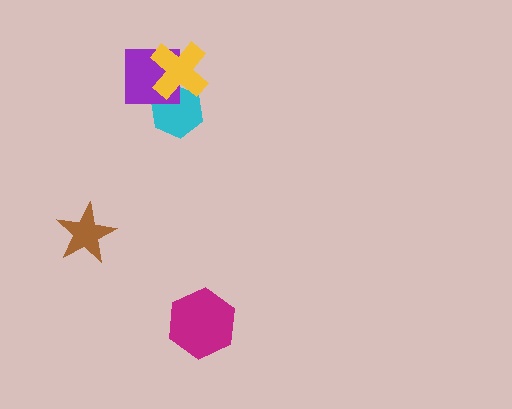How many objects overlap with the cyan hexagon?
2 objects overlap with the cyan hexagon.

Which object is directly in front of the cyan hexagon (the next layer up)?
The purple square is directly in front of the cyan hexagon.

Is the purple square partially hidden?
Yes, it is partially covered by another shape.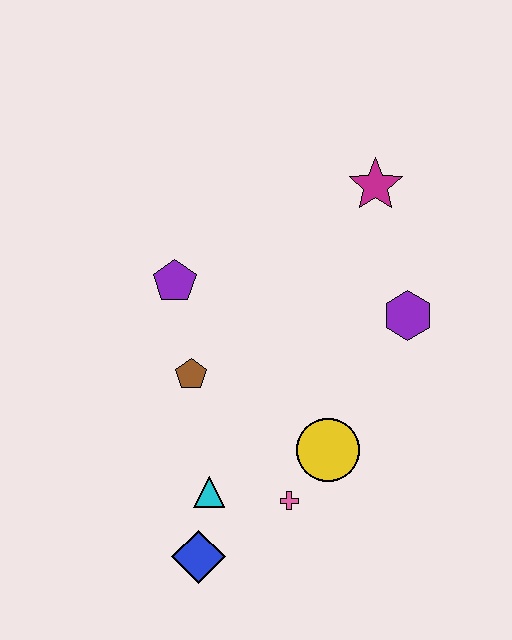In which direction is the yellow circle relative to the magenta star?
The yellow circle is below the magenta star.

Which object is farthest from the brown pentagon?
The magenta star is farthest from the brown pentagon.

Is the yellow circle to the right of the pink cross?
Yes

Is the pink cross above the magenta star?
No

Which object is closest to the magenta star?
The purple hexagon is closest to the magenta star.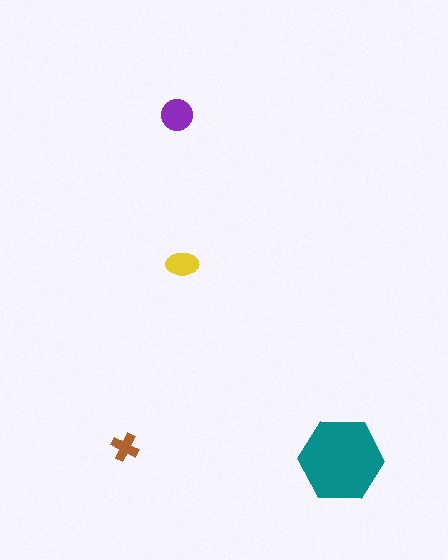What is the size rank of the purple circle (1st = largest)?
2nd.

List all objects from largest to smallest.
The teal hexagon, the purple circle, the yellow ellipse, the brown cross.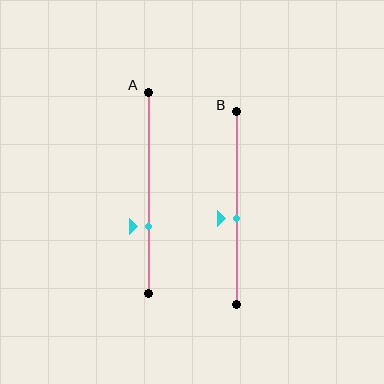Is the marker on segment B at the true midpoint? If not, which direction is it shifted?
No, the marker on segment B is shifted downward by about 5% of the segment length.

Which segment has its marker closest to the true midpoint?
Segment B has its marker closest to the true midpoint.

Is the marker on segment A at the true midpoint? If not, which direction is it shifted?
No, the marker on segment A is shifted downward by about 17% of the segment length.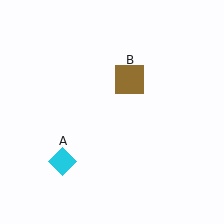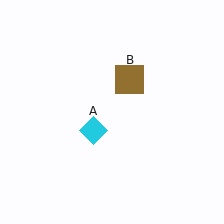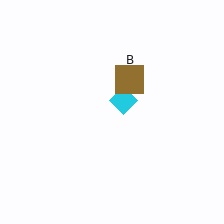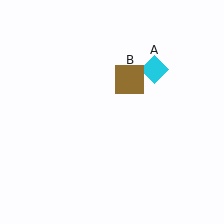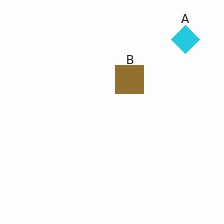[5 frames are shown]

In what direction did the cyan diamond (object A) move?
The cyan diamond (object A) moved up and to the right.